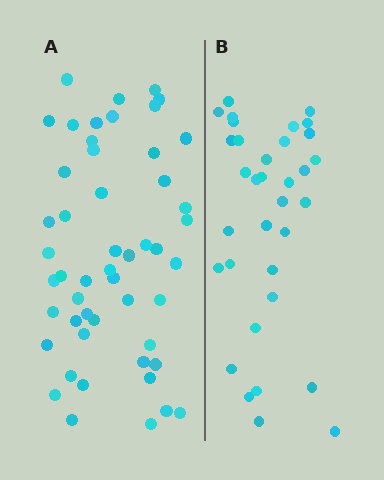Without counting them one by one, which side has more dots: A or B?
Region A (the left region) has more dots.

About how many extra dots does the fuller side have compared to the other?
Region A has approximately 15 more dots than region B.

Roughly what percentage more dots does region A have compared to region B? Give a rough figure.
About 50% more.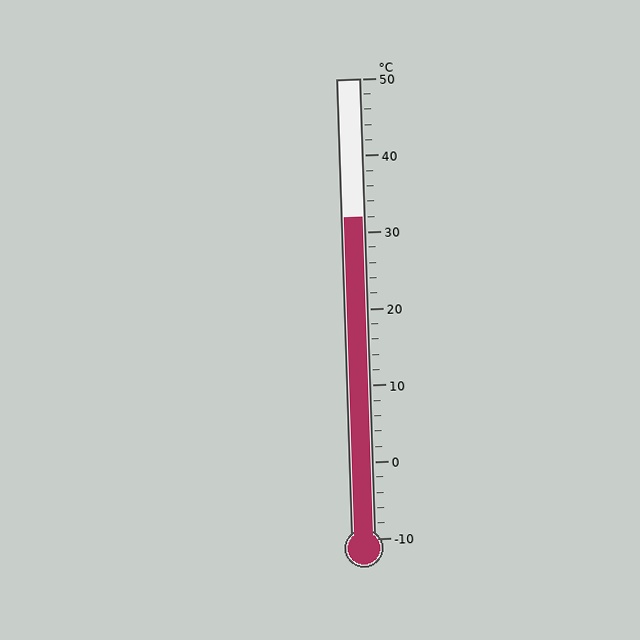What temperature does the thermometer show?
The thermometer shows approximately 32°C.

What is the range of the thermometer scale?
The thermometer scale ranges from -10°C to 50°C.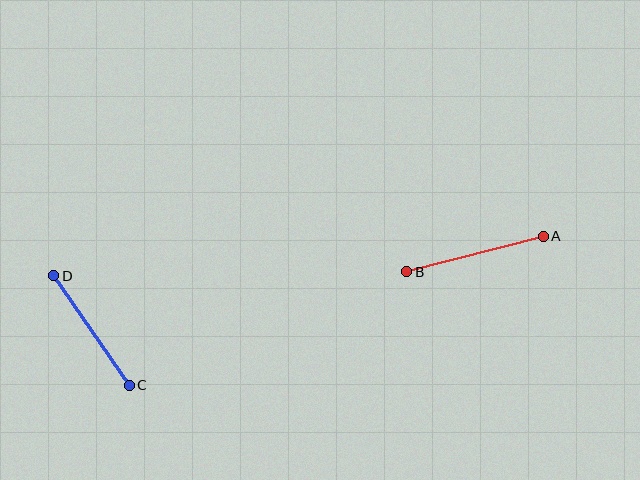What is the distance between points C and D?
The distance is approximately 133 pixels.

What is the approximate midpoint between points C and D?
The midpoint is at approximately (92, 331) pixels.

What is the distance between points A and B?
The distance is approximately 141 pixels.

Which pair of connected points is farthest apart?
Points A and B are farthest apart.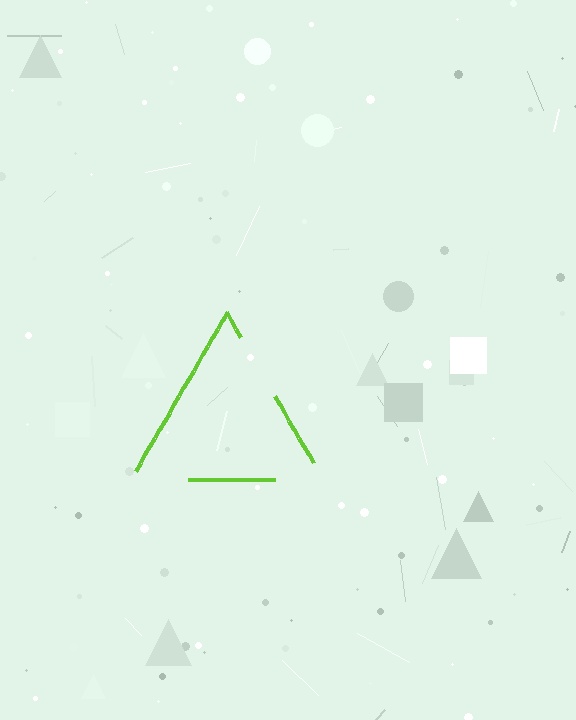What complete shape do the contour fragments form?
The contour fragments form a triangle.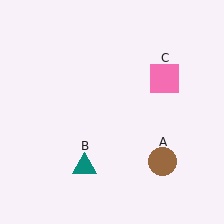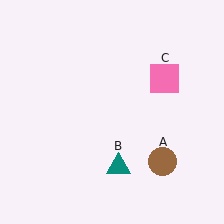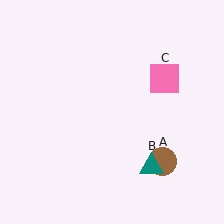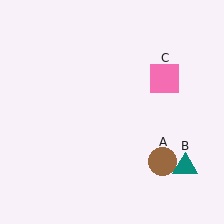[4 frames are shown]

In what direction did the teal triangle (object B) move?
The teal triangle (object B) moved right.